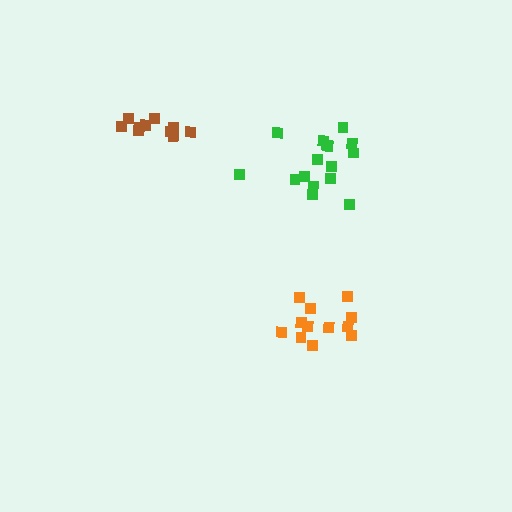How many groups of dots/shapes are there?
There are 3 groups.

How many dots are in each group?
Group 1: 12 dots, Group 2: 11 dots, Group 3: 16 dots (39 total).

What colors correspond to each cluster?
The clusters are colored: orange, brown, green.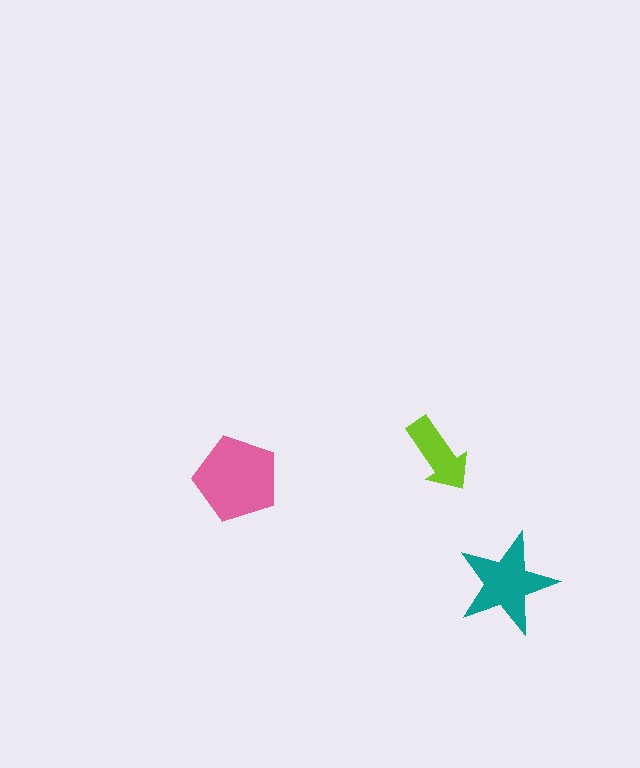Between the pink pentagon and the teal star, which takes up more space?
The pink pentagon.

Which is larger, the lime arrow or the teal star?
The teal star.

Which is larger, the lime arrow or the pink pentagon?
The pink pentagon.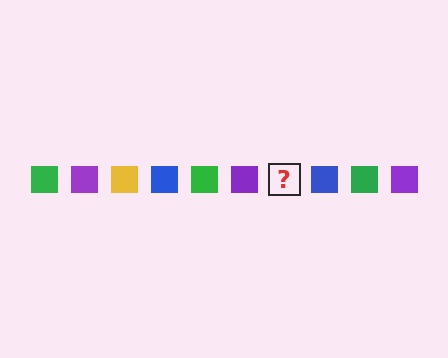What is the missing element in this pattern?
The missing element is a yellow square.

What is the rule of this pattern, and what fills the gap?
The rule is that the pattern cycles through green, purple, yellow, blue squares. The gap should be filled with a yellow square.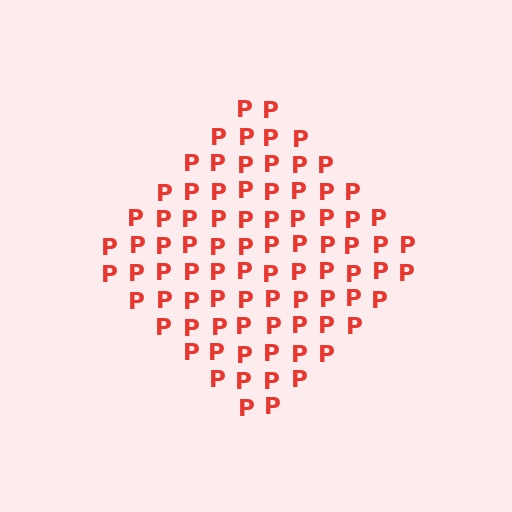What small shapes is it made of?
It is made of small letter P's.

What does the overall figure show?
The overall figure shows a diamond.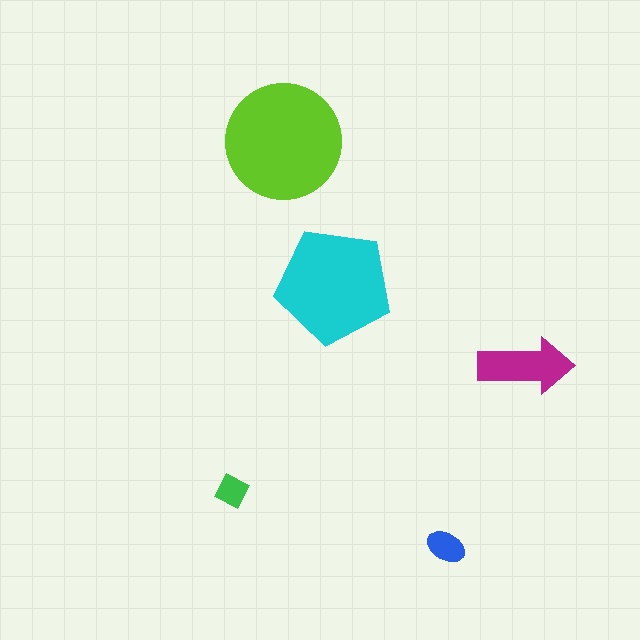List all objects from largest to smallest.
The lime circle, the cyan pentagon, the magenta arrow, the blue ellipse, the green diamond.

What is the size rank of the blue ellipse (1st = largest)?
4th.